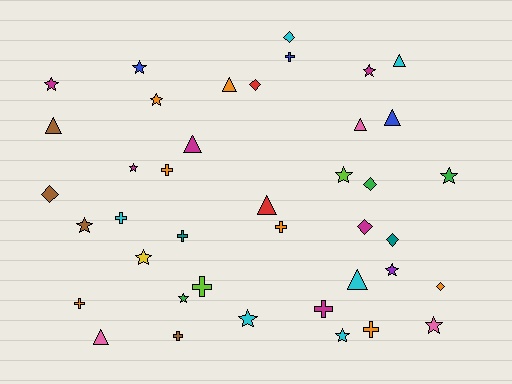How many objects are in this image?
There are 40 objects.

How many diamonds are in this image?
There are 7 diamonds.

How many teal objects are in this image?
There are 2 teal objects.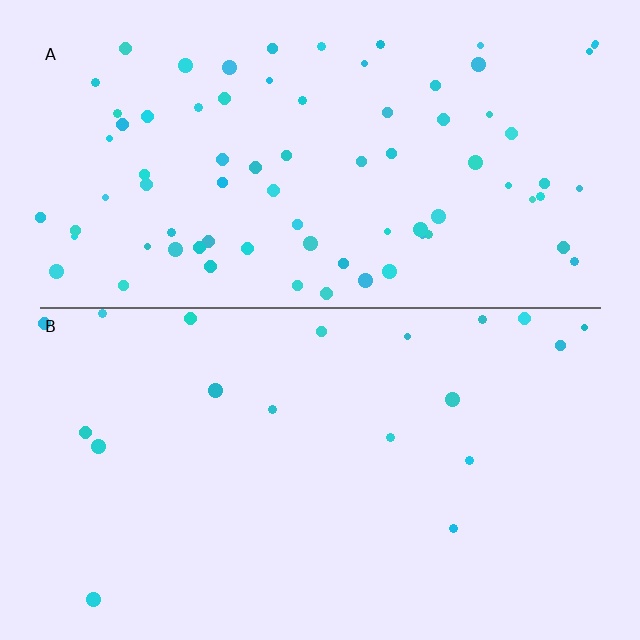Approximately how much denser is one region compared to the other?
Approximately 4.1× — region A over region B.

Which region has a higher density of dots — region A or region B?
A (the top).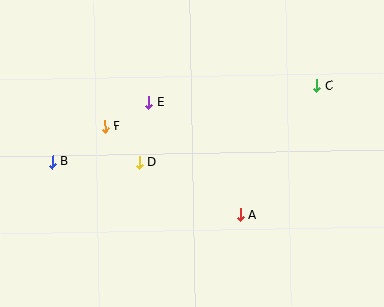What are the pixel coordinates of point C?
Point C is at (317, 85).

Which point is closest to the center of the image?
Point D at (139, 162) is closest to the center.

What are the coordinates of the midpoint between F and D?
The midpoint between F and D is at (122, 144).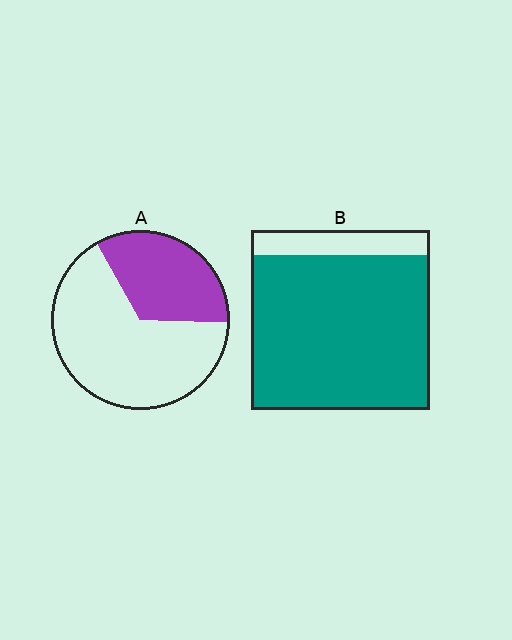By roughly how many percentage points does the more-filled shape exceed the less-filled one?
By roughly 50 percentage points (B over A).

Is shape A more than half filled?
No.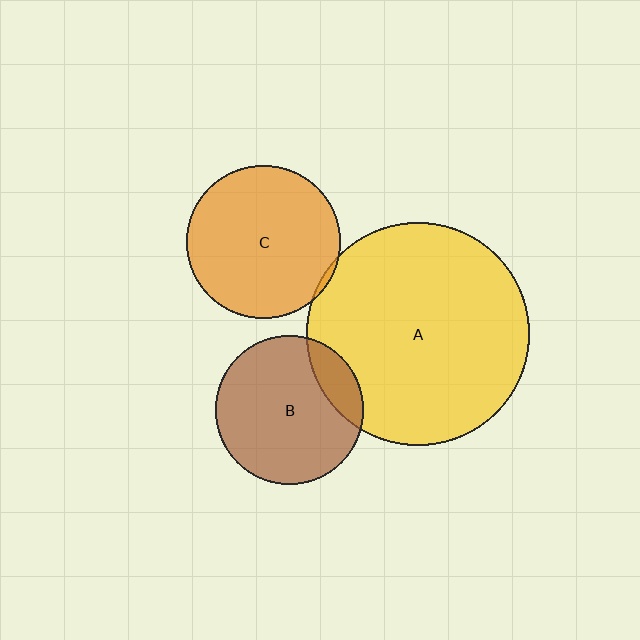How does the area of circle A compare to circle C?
Approximately 2.1 times.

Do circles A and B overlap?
Yes.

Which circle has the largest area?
Circle A (yellow).